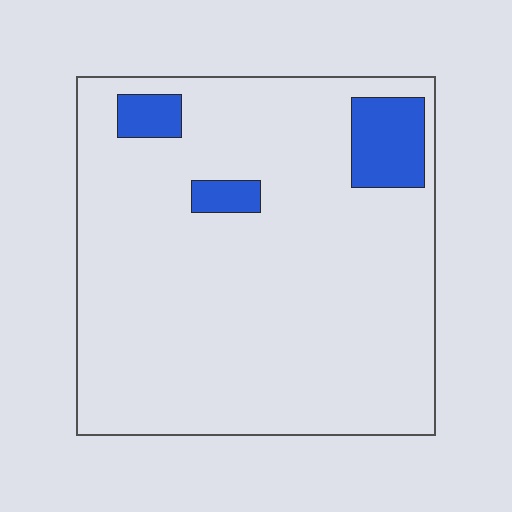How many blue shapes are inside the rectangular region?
3.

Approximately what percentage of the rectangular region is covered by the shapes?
Approximately 10%.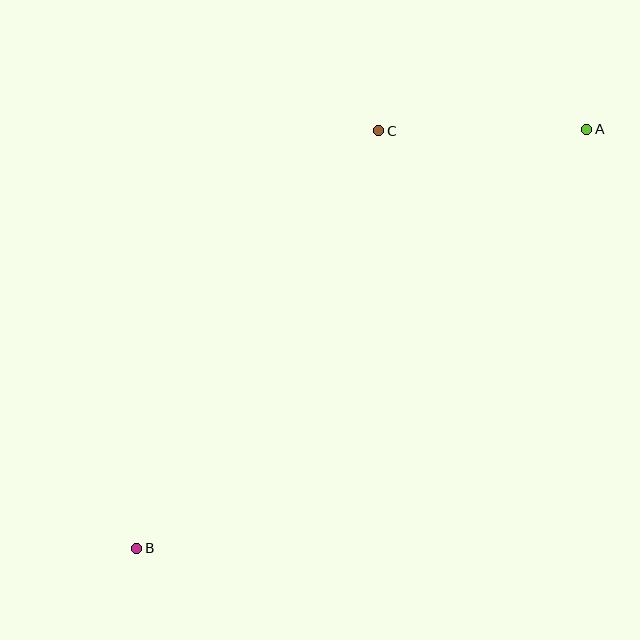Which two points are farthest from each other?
Points A and B are farthest from each other.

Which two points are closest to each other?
Points A and C are closest to each other.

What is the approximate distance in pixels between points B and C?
The distance between B and C is approximately 483 pixels.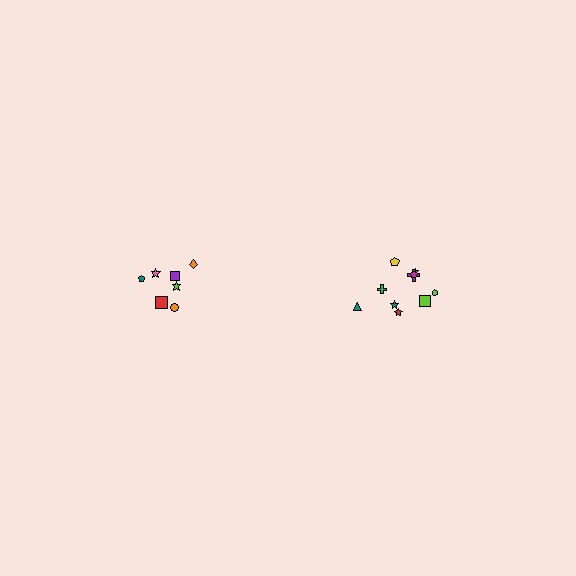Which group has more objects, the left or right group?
The right group.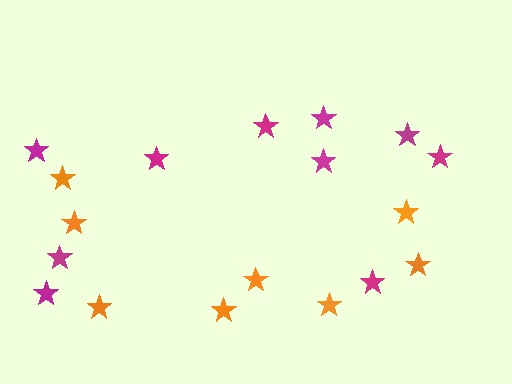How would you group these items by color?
There are 2 groups: one group of orange stars (8) and one group of magenta stars (10).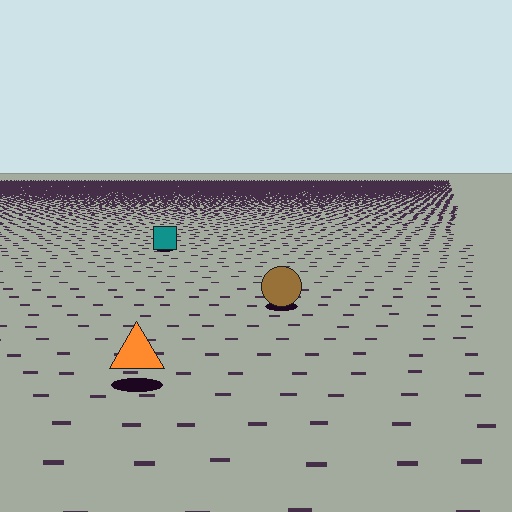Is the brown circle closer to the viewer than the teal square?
Yes. The brown circle is closer — you can tell from the texture gradient: the ground texture is coarser near it.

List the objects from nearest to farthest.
From nearest to farthest: the orange triangle, the brown circle, the teal square.